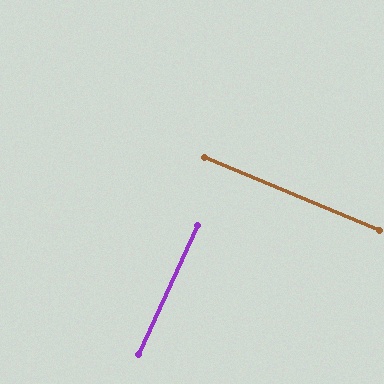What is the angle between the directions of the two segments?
Approximately 88 degrees.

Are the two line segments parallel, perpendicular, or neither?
Perpendicular — they meet at approximately 88°.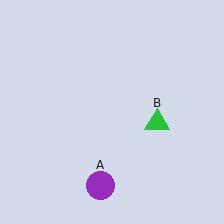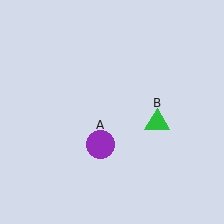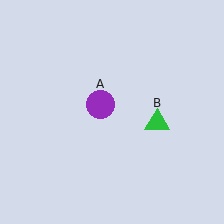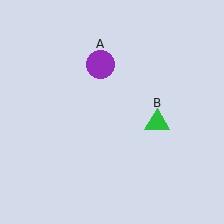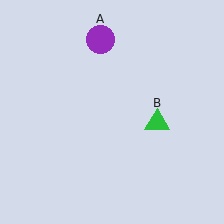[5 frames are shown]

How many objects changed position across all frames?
1 object changed position: purple circle (object A).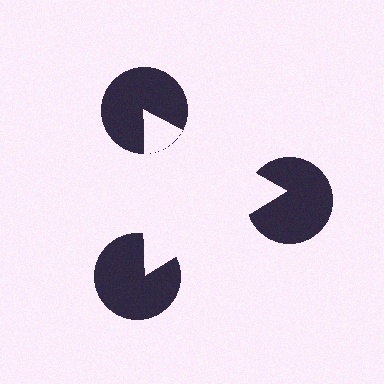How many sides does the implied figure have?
3 sides.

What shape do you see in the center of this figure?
An illusory triangle — its edges are inferred from the aligned wedge cuts in the pac-man discs, not physically drawn.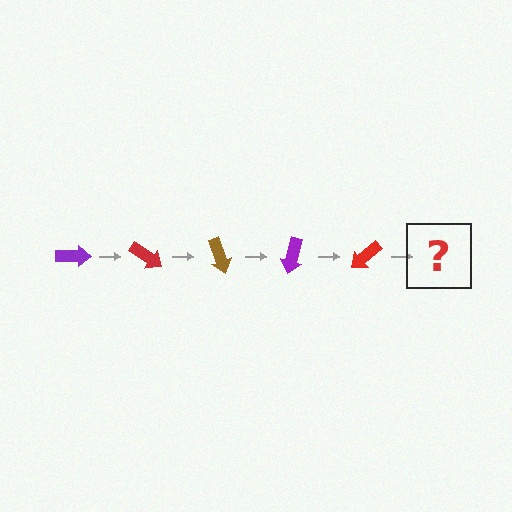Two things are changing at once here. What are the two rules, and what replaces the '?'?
The two rules are that it rotates 35 degrees each step and the color cycles through purple, red, and brown. The '?' should be a brown arrow, rotated 175 degrees from the start.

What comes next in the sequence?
The next element should be a brown arrow, rotated 175 degrees from the start.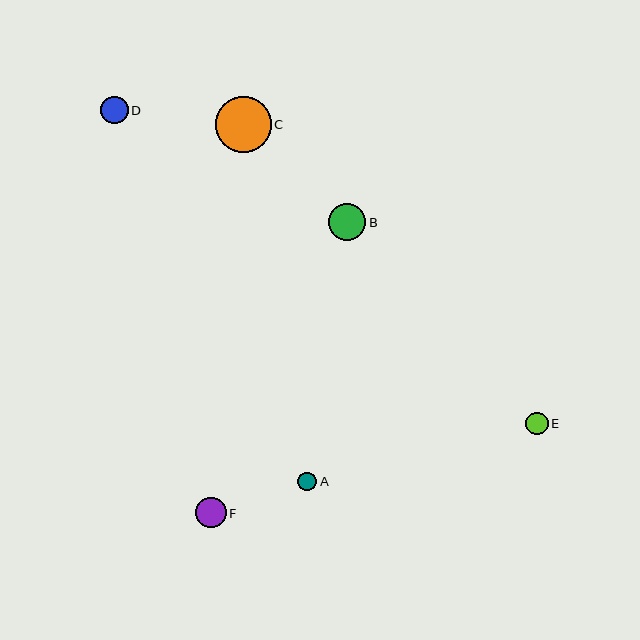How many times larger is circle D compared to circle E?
Circle D is approximately 1.2 times the size of circle E.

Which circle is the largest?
Circle C is the largest with a size of approximately 56 pixels.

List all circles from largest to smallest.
From largest to smallest: C, B, F, D, E, A.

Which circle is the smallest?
Circle A is the smallest with a size of approximately 19 pixels.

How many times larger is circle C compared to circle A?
Circle C is approximately 3.0 times the size of circle A.